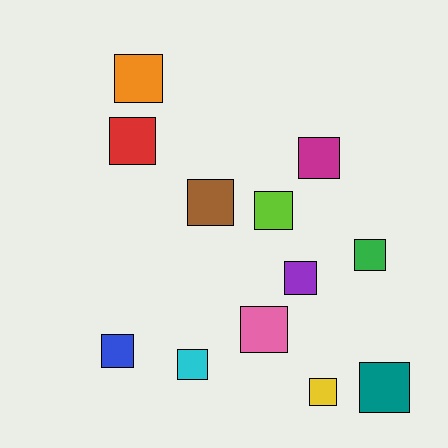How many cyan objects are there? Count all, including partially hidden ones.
There is 1 cyan object.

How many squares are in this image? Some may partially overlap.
There are 12 squares.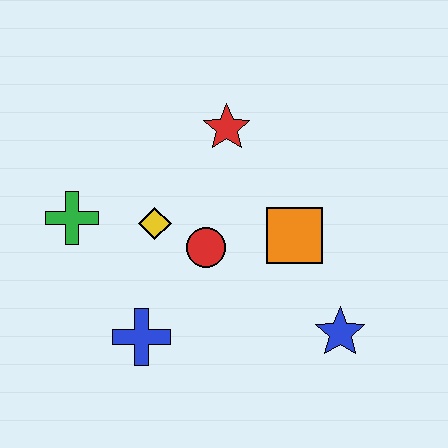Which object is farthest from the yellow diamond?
The blue star is farthest from the yellow diamond.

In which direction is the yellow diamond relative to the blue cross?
The yellow diamond is above the blue cross.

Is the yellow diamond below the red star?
Yes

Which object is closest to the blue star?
The orange square is closest to the blue star.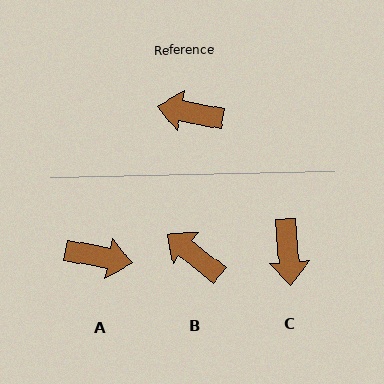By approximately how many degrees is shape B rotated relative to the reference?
Approximately 28 degrees clockwise.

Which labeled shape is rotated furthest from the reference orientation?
A, about 180 degrees away.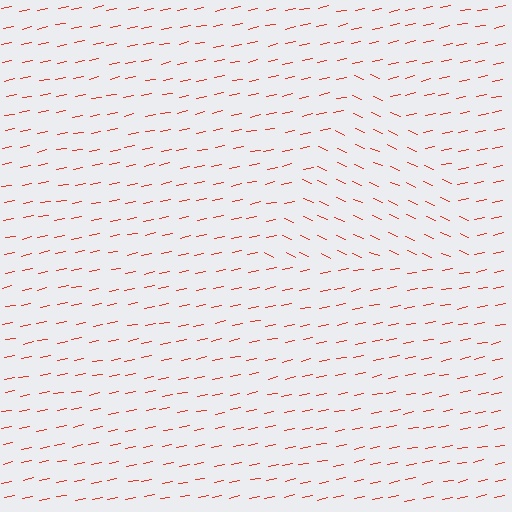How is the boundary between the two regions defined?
The boundary is defined purely by a change in line orientation (approximately 35 degrees difference). All lines are the same color and thickness.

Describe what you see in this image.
The image is filled with small red line segments. A triangle region in the image has lines oriented differently from the surrounding lines, creating a visible texture boundary.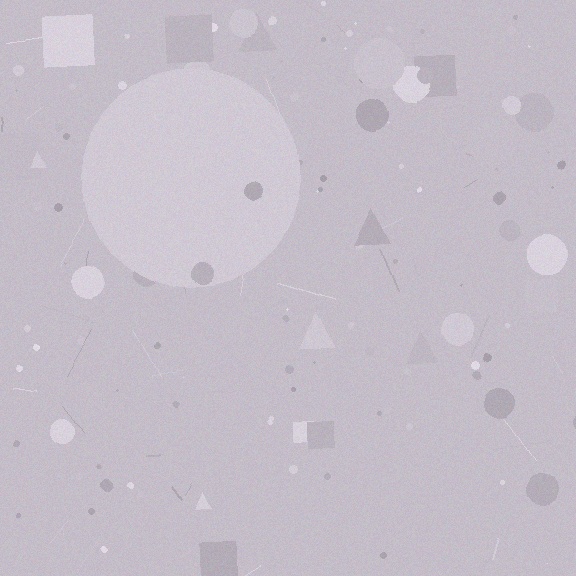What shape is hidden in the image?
A circle is hidden in the image.